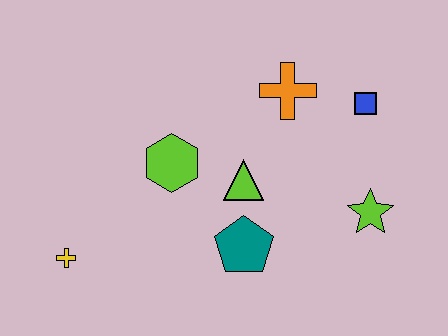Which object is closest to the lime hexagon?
The lime triangle is closest to the lime hexagon.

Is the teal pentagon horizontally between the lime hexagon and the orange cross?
Yes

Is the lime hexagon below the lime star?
No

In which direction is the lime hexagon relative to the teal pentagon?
The lime hexagon is above the teal pentagon.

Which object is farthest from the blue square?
The yellow cross is farthest from the blue square.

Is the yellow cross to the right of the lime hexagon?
No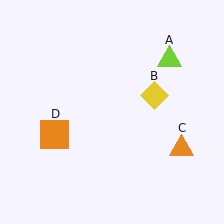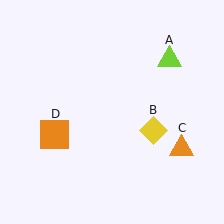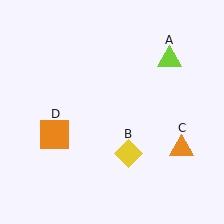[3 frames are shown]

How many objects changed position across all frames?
1 object changed position: yellow diamond (object B).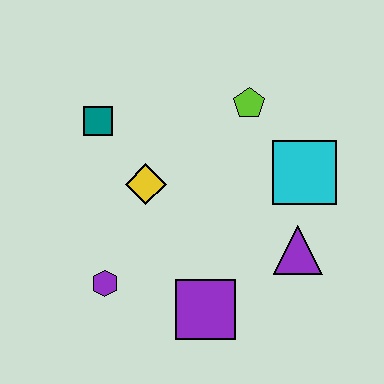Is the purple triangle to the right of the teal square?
Yes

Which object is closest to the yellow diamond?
The teal square is closest to the yellow diamond.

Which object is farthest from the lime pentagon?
The purple hexagon is farthest from the lime pentagon.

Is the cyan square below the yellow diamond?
No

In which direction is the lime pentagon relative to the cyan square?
The lime pentagon is above the cyan square.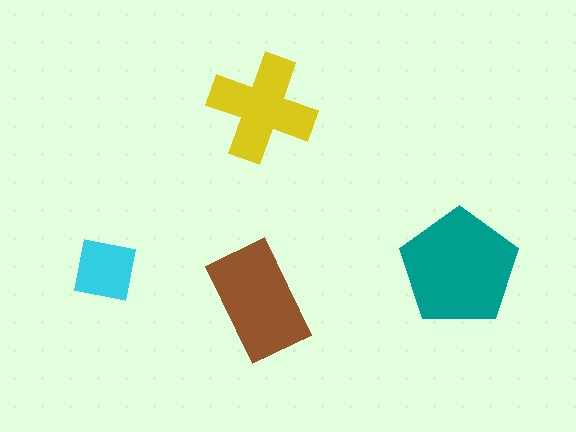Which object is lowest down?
The brown rectangle is bottommost.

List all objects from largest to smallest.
The teal pentagon, the brown rectangle, the yellow cross, the cyan square.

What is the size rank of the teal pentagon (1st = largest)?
1st.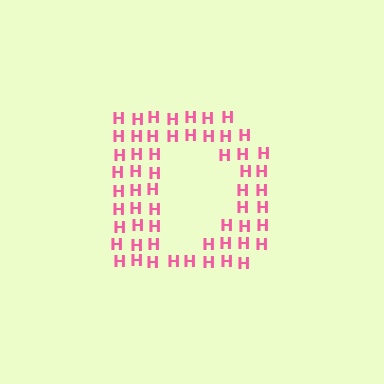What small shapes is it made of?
It is made of small letter H's.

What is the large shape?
The large shape is the letter D.